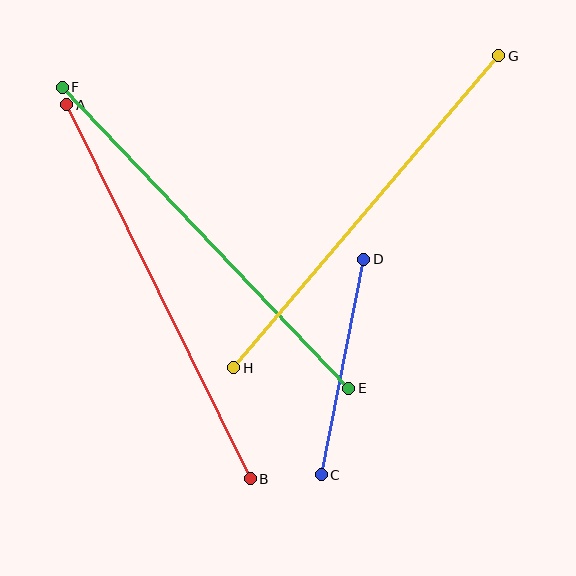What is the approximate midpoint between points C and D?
The midpoint is at approximately (343, 367) pixels.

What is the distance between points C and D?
The distance is approximately 219 pixels.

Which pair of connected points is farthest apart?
Points A and B are farthest apart.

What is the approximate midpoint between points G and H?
The midpoint is at approximately (366, 212) pixels.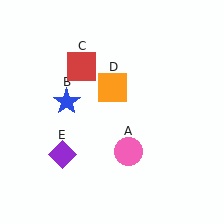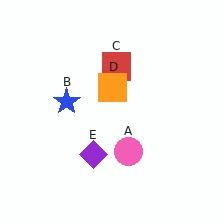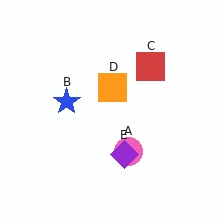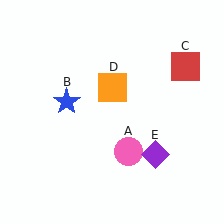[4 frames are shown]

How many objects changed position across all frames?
2 objects changed position: red square (object C), purple diamond (object E).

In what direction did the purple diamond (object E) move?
The purple diamond (object E) moved right.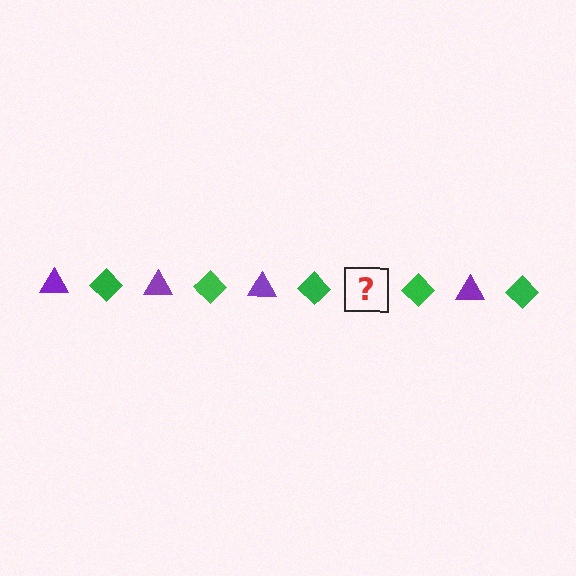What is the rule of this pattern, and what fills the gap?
The rule is that the pattern alternates between purple triangle and green diamond. The gap should be filled with a purple triangle.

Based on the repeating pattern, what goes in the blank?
The blank should be a purple triangle.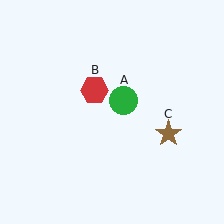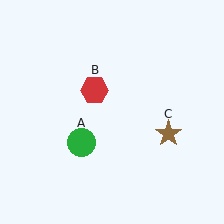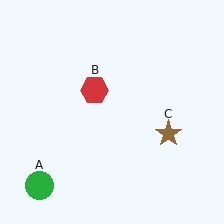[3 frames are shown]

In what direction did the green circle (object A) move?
The green circle (object A) moved down and to the left.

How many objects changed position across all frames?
1 object changed position: green circle (object A).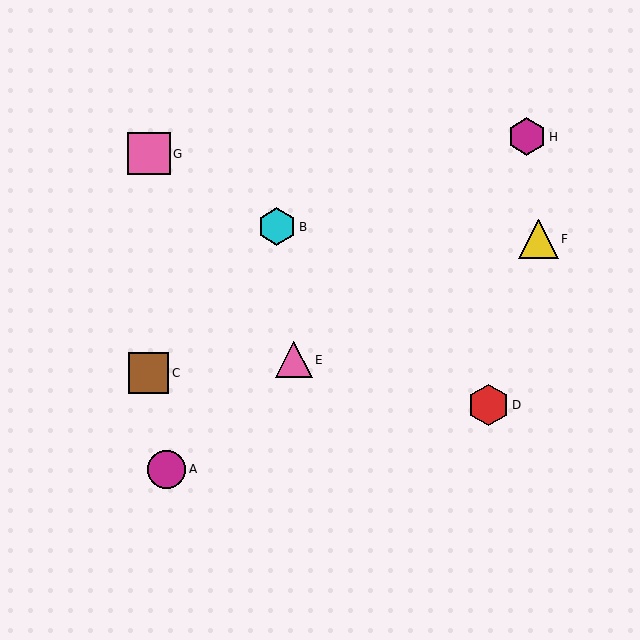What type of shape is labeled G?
Shape G is a pink square.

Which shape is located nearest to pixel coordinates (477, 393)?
The red hexagon (labeled D) at (489, 405) is nearest to that location.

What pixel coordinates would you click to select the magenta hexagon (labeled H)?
Click at (527, 137) to select the magenta hexagon H.